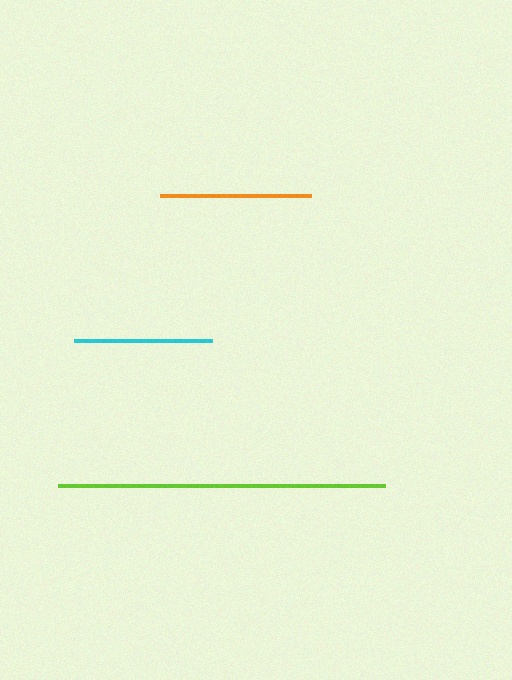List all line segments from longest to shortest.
From longest to shortest: lime, orange, cyan.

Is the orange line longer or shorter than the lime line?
The lime line is longer than the orange line.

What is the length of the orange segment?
The orange segment is approximately 151 pixels long.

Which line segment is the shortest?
The cyan line is the shortest at approximately 138 pixels.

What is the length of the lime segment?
The lime segment is approximately 328 pixels long.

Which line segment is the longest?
The lime line is the longest at approximately 328 pixels.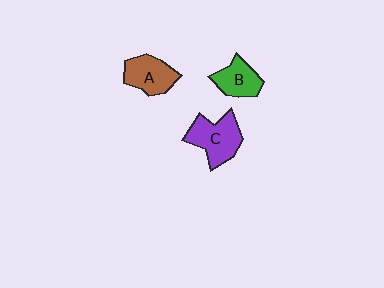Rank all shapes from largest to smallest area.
From largest to smallest: C (purple), A (brown), B (green).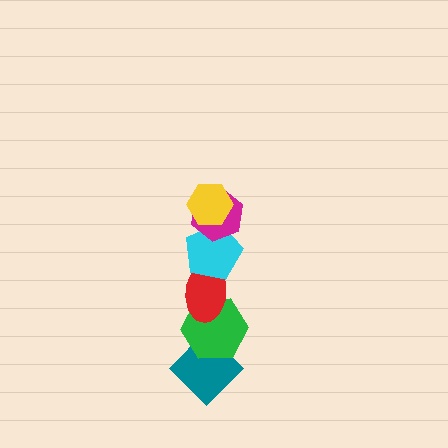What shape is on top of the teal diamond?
The green hexagon is on top of the teal diamond.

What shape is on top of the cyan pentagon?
The magenta hexagon is on top of the cyan pentagon.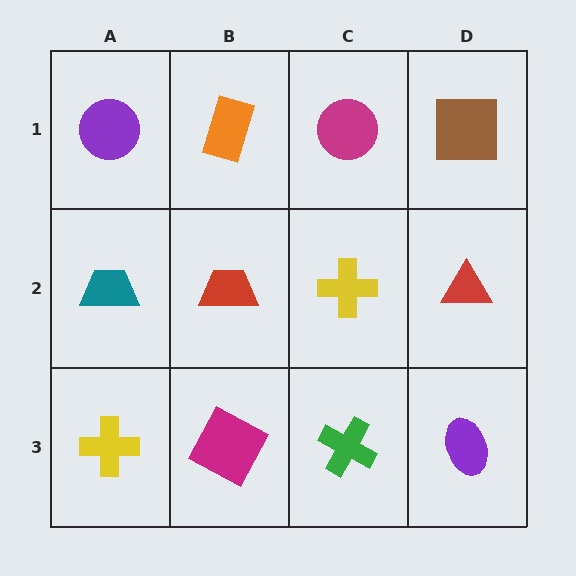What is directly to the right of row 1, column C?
A brown square.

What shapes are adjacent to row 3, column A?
A teal trapezoid (row 2, column A), a magenta square (row 3, column B).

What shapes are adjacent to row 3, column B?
A red trapezoid (row 2, column B), a yellow cross (row 3, column A), a green cross (row 3, column C).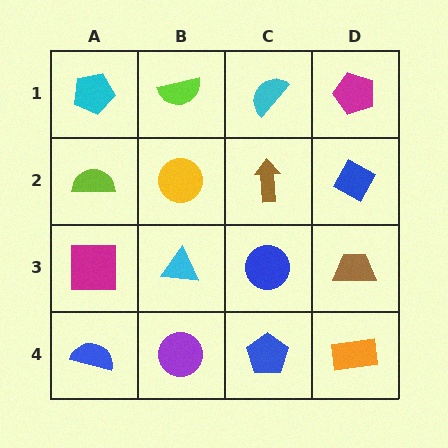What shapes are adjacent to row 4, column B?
A cyan triangle (row 3, column B), a blue semicircle (row 4, column A), a blue pentagon (row 4, column C).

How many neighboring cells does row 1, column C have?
3.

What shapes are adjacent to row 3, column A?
A lime semicircle (row 2, column A), a blue semicircle (row 4, column A), a cyan triangle (row 3, column B).